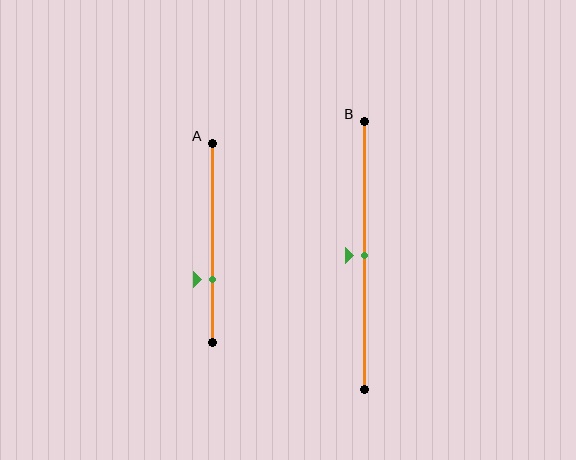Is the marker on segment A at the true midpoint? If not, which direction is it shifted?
No, the marker on segment A is shifted downward by about 19% of the segment length.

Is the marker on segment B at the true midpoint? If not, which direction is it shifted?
Yes, the marker on segment B is at the true midpoint.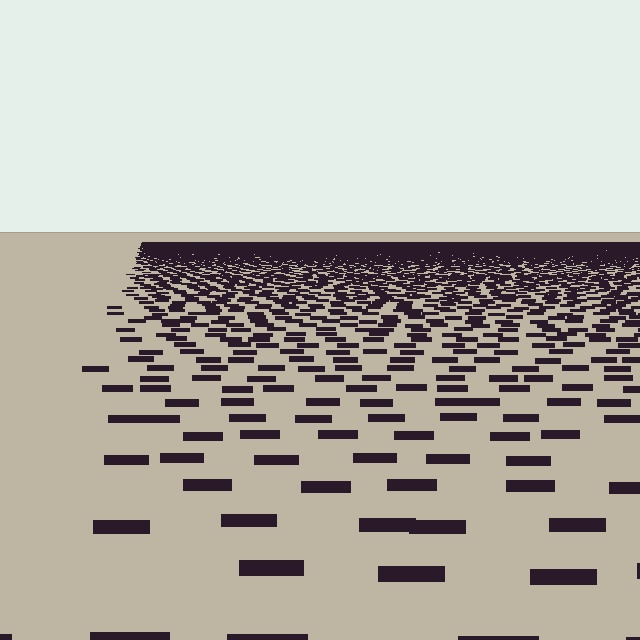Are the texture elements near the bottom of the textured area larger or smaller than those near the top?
Larger. Near the bottom, elements are closer to the viewer and appear at a bigger on-screen size.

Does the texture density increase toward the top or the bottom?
Density increases toward the top.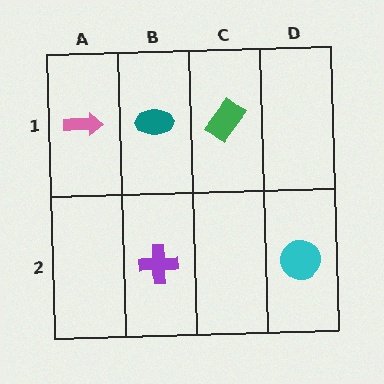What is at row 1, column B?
A teal ellipse.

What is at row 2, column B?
A purple cross.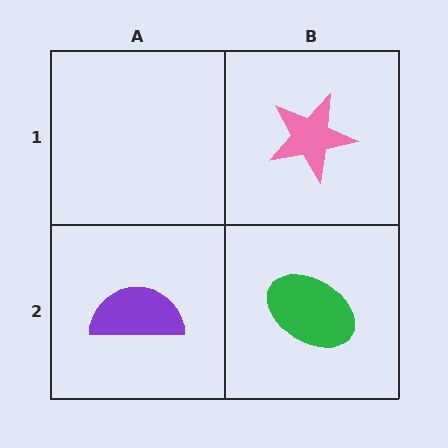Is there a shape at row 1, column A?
No, that cell is empty.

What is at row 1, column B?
A pink star.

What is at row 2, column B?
A green ellipse.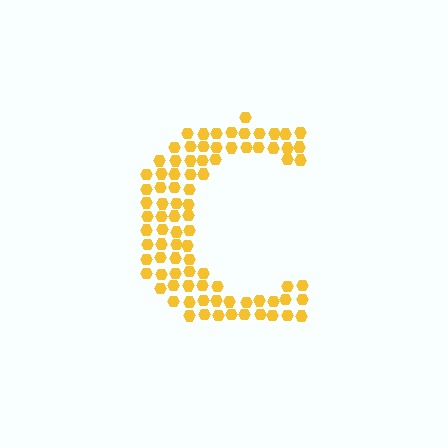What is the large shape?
The large shape is the letter C.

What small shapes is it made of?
It is made of small hexagons.